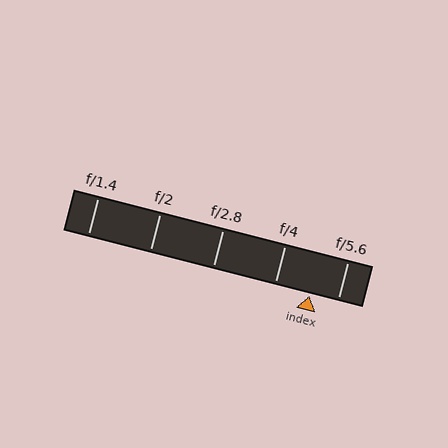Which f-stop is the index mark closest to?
The index mark is closest to f/5.6.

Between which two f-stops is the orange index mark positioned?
The index mark is between f/4 and f/5.6.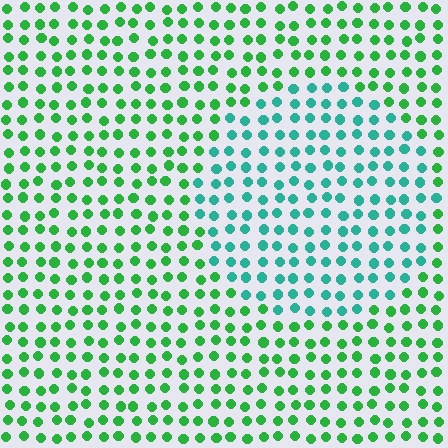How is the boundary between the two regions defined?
The boundary is defined purely by a slight shift in hue (about 40 degrees). Spacing, size, and orientation are identical on both sides.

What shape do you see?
I see a circle.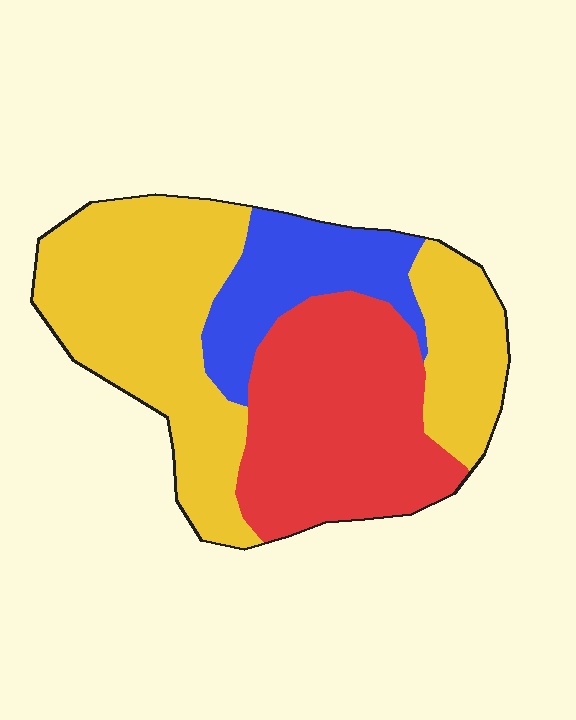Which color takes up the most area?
Yellow, at roughly 50%.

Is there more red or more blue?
Red.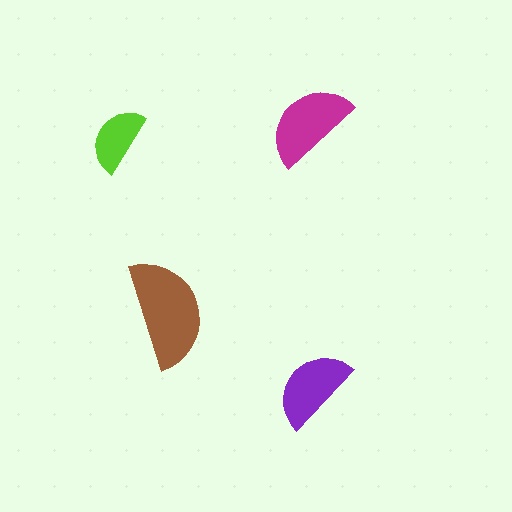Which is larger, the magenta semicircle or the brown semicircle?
The brown one.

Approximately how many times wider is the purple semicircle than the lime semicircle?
About 1.5 times wider.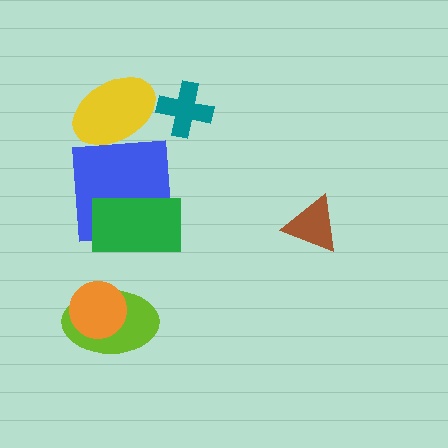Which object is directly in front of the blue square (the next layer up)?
The green rectangle is directly in front of the blue square.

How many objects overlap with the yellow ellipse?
1 object overlaps with the yellow ellipse.